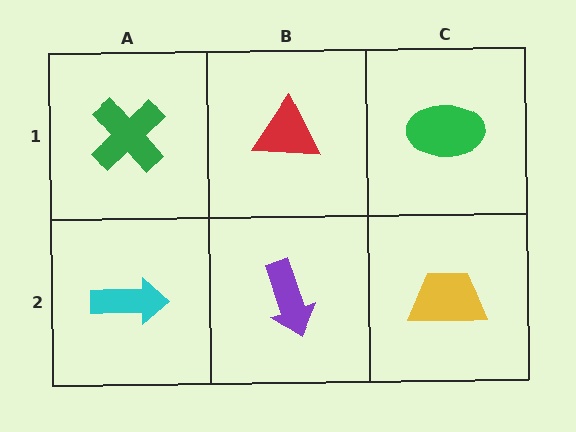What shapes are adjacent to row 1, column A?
A cyan arrow (row 2, column A), a red triangle (row 1, column B).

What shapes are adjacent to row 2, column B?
A red triangle (row 1, column B), a cyan arrow (row 2, column A), a yellow trapezoid (row 2, column C).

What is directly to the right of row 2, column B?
A yellow trapezoid.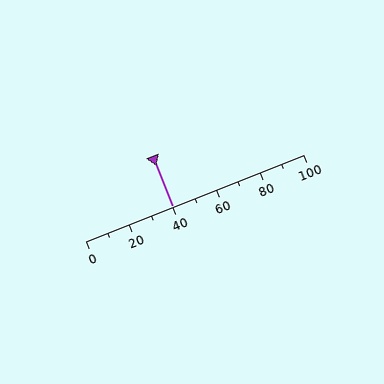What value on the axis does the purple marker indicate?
The marker indicates approximately 40.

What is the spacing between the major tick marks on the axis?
The major ticks are spaced 20 apart.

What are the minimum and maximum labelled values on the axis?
The axis runs from 0 to 100.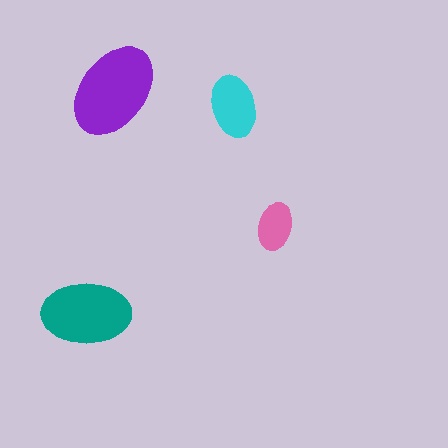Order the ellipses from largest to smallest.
the purple one, the teal one, the cyan one, the pink one.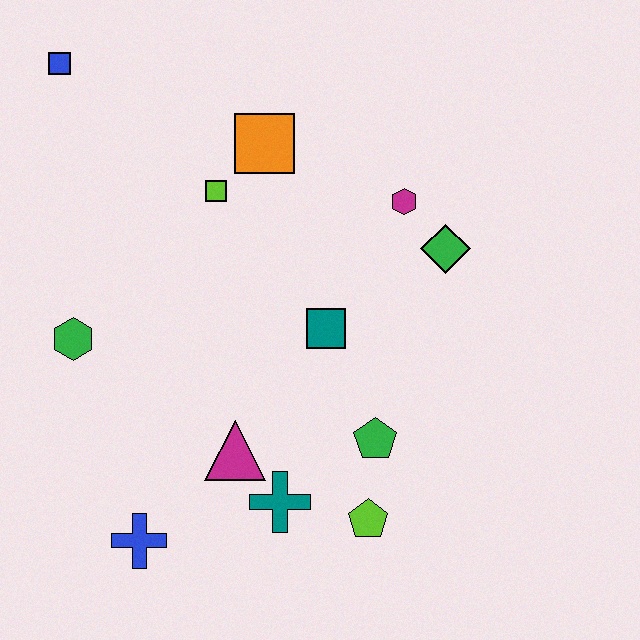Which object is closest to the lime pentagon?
The green pentagon is closest to the lime pentagon.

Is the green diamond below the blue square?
Yes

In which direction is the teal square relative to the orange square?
The teal square is below the orange square.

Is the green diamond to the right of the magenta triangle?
Yes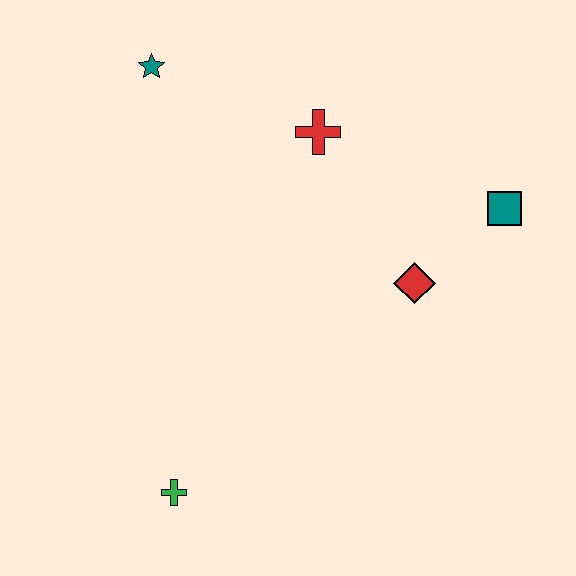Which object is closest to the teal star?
The red cross is closest to the teal star.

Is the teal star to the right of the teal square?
No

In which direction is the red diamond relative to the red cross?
The red diamond is below the red cross.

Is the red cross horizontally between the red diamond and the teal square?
No